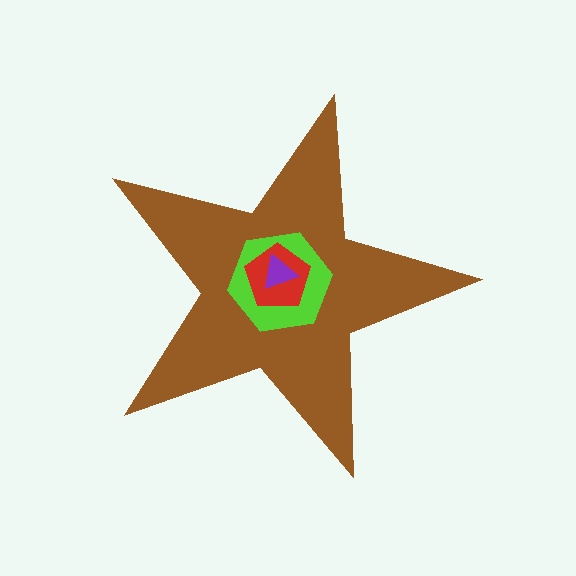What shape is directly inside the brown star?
The lime hexagon.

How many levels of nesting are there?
4.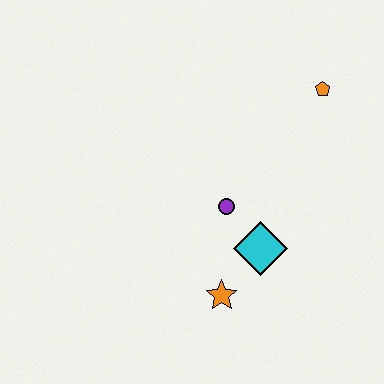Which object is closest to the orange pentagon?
The purple circle is closest to the orange pentagon.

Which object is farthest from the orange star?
The orange pentagon is farthest from the orange star.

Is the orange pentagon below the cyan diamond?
No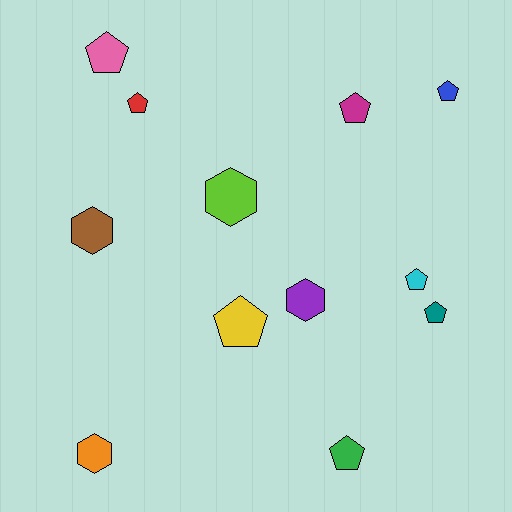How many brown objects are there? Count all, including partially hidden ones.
There is 1 brown object.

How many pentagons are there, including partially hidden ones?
There are 8 pentagons.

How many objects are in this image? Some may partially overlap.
There are 12 objects.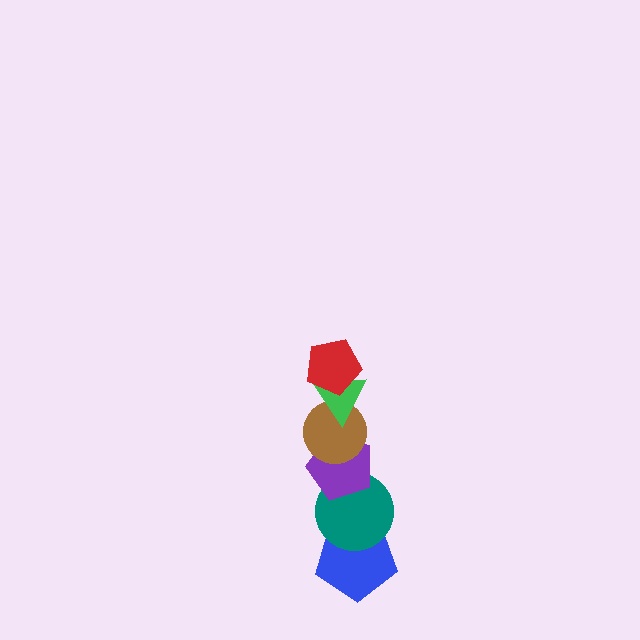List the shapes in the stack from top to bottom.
From top to bottom: the red pentagon, the green triangle, the brown circle, the purple pentagon, the teal circle, the blue pentagon.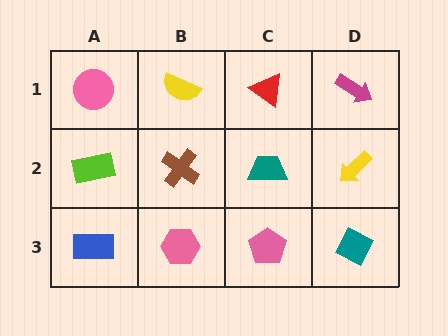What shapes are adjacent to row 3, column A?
A lime rectangle (row 2, column A), a pink hexagon (row 3, column B).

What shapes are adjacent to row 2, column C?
A red triangle (row 1, column C), a pink pentagon (row 3, column C), a brown cross (row 2, column B), a yellow arrow (row 2, column D).